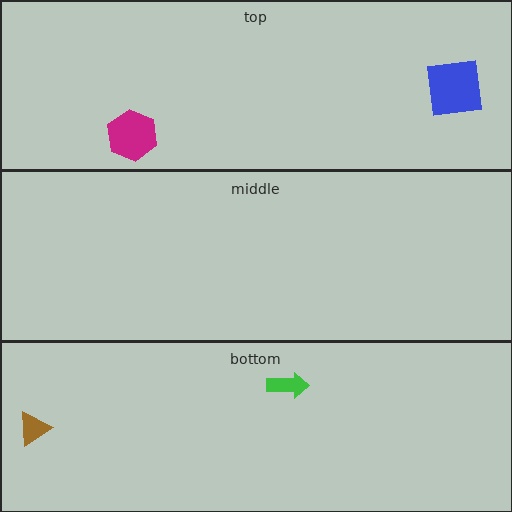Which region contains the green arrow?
The bottom region.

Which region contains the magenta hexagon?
The top region.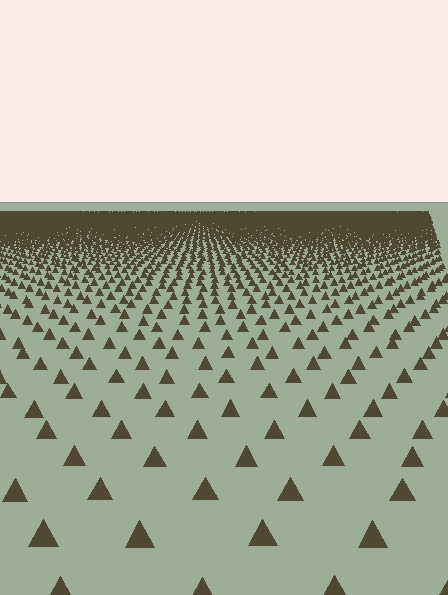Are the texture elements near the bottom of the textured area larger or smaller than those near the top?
Larger. Near the bottom, elements are closer to the viewer and appear at a bigger on-screen size.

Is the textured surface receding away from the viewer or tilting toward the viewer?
The surface is receding away from the viewer. Texture elements get smaller and denser toward the top.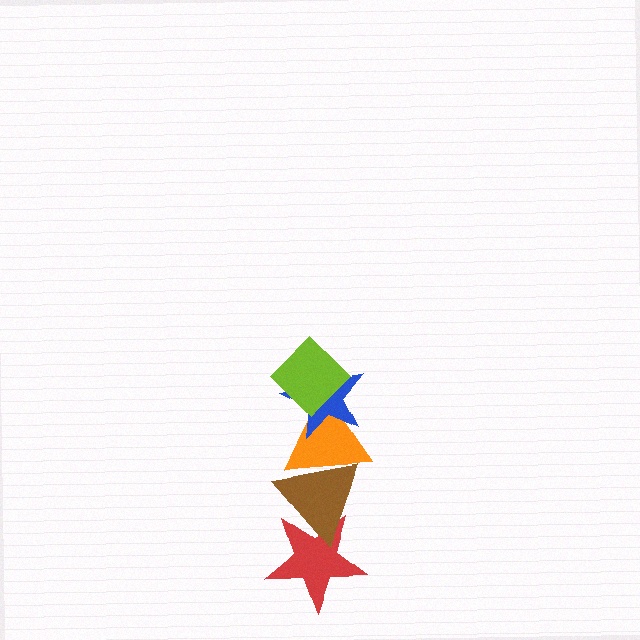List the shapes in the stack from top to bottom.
From top to bottom: the lime diamond, the blue star, the orange triangle, the brown triangle, the red star.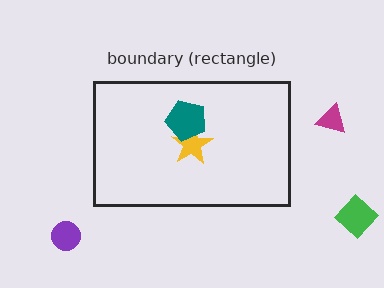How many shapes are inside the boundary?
2 inside, 3 outside.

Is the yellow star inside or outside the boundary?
Inside.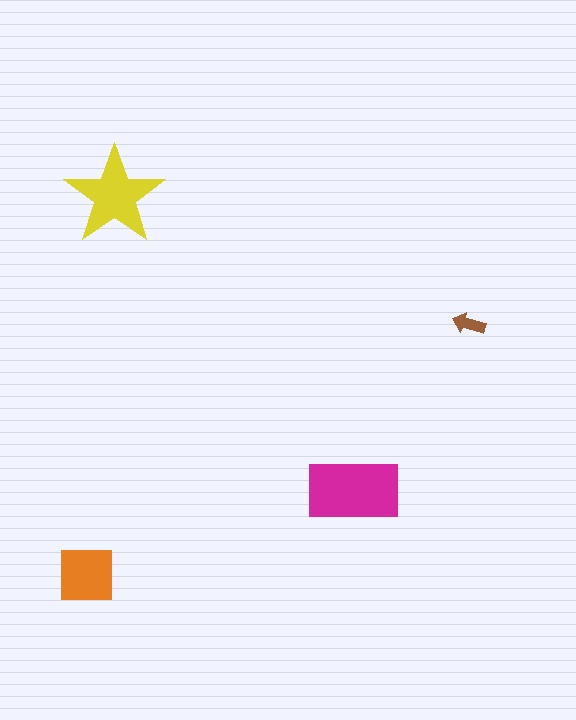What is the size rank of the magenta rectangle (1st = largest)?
1st.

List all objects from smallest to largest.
The brown arrow, the orange square, the yellow star, the magenta rectangle.